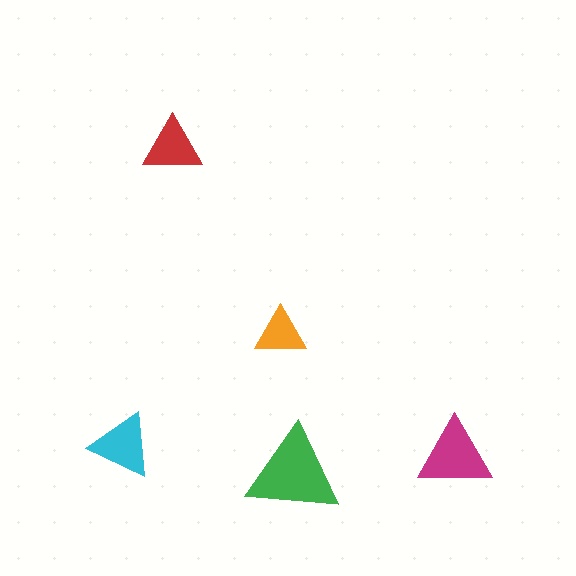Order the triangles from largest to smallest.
the green one, the magenta one, the cyan one, the red one, the orange one.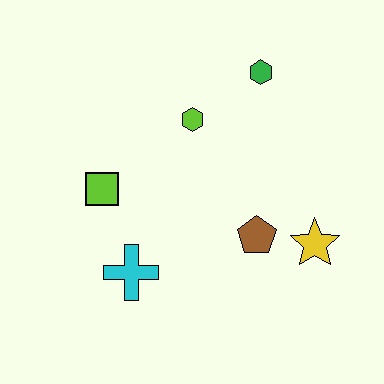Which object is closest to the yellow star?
The brown pentagon is closest to the yellow star.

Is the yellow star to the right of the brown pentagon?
Yes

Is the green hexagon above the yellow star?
Yes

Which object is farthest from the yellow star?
The lime square is farthest from the yellow star.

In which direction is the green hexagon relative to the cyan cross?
The green hexagon is above the cyan cross.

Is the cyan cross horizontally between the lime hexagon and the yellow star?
No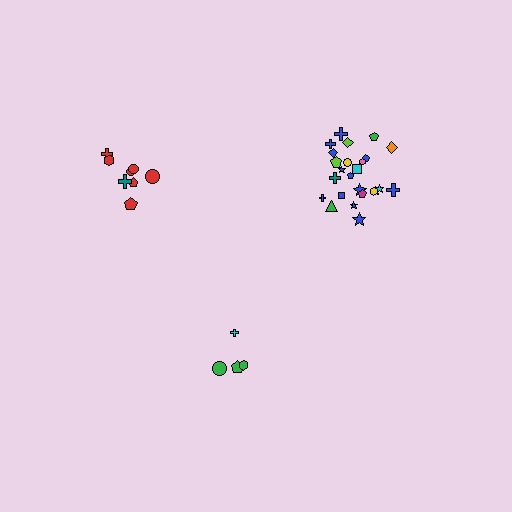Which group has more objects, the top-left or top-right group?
The top-right group.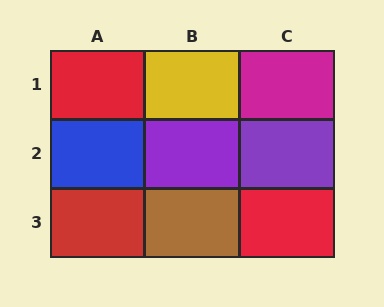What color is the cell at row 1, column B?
Yellow.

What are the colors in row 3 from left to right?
Red, brown, red.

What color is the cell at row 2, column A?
Blue.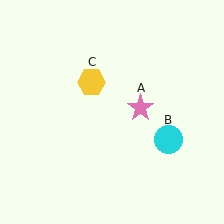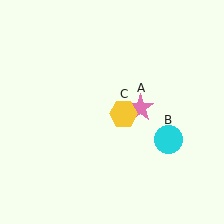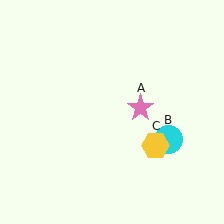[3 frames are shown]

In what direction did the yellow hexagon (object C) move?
The yellow hexagon (object C) moved down and to the right.